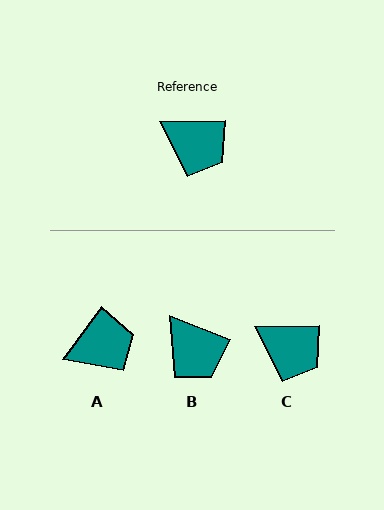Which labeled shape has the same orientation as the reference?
C.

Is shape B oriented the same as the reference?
No, it is off by about 23 degrees.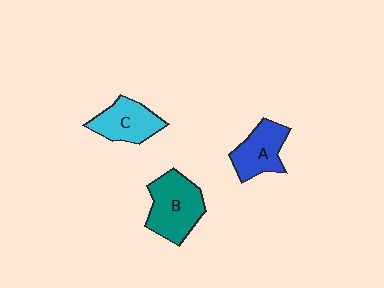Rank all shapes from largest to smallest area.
From largest to smallest: B (teal), C (cyan), A (blue).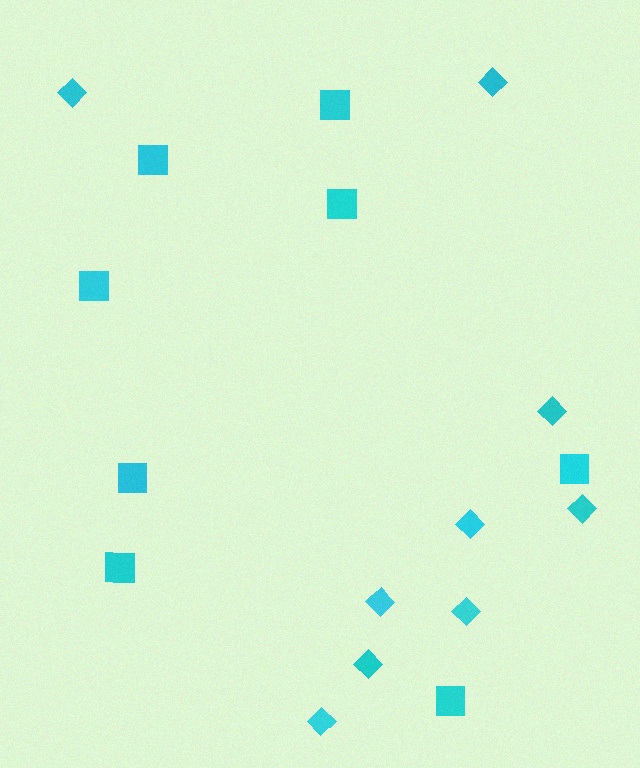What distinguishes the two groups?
There are 2 groups: one group of diamonds (9) and one group of squares (8).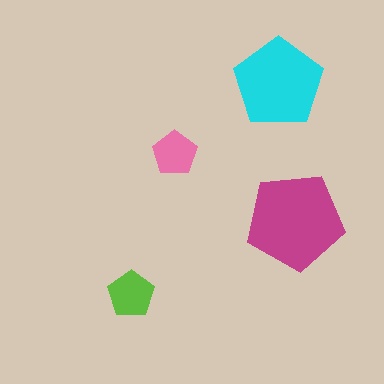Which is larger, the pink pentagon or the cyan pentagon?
The cyan one.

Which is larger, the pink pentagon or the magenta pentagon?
The magenta one.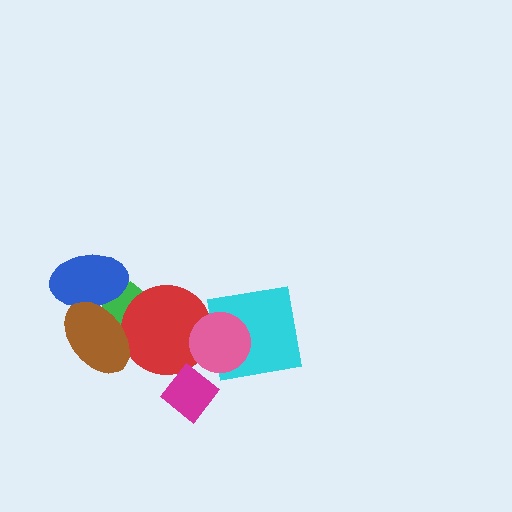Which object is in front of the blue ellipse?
The brown ellipse is in front of the blue ellipse.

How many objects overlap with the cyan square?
1 object overlaps with the cyan square.